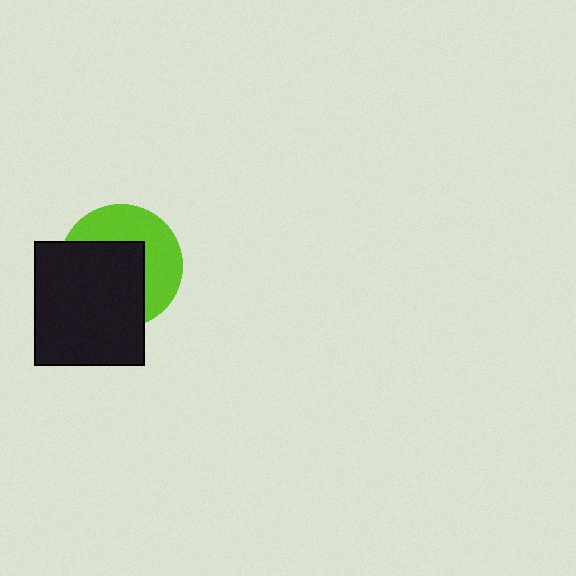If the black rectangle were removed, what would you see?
You would see the complete lime circle.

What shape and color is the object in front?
The object in front is a black rectangle.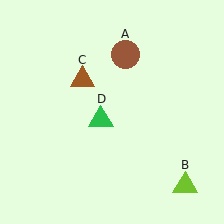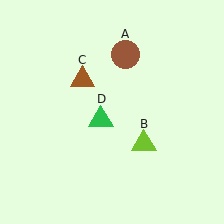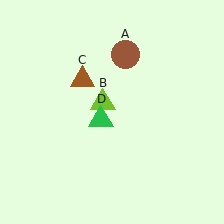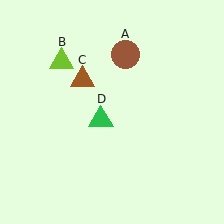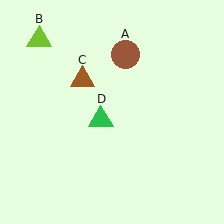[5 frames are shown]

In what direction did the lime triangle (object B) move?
The lime triangle (object B) moved up and to the left.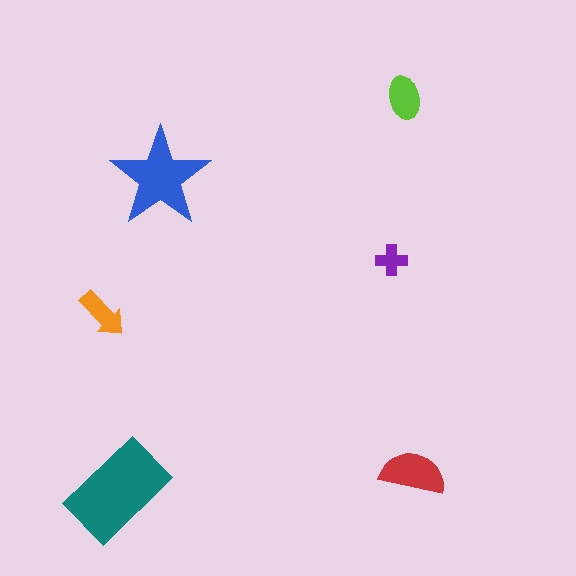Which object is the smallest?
The purple cross.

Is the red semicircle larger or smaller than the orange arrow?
Larger.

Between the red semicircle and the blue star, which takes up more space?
The blue star.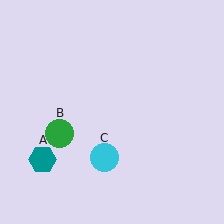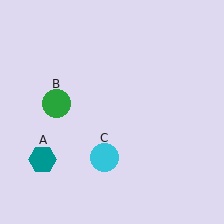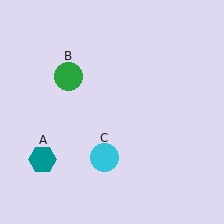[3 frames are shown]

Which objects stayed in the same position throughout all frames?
Teal hexagon (object A) and cyan circle (object C) remained stationary.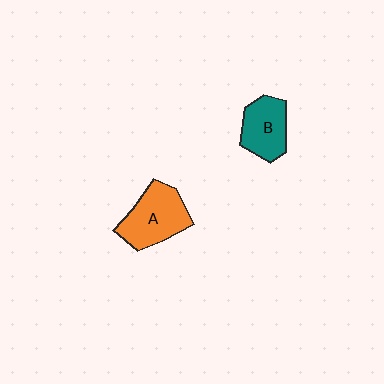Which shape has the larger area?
Shape A (orange).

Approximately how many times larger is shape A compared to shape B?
Approximately 1.3 times.